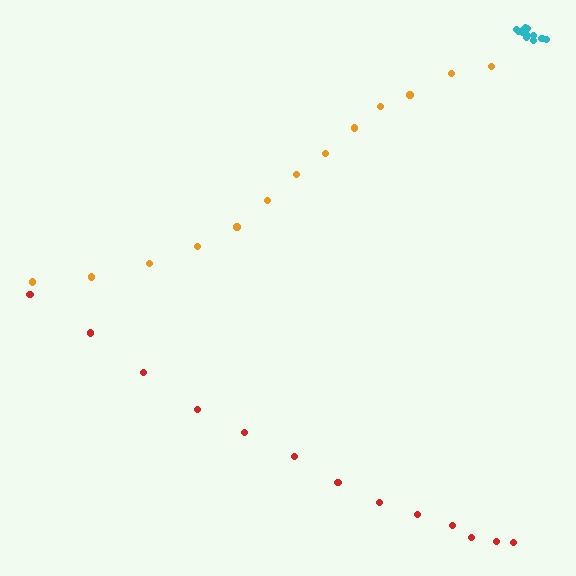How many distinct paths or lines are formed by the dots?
There are 3 distinct paths.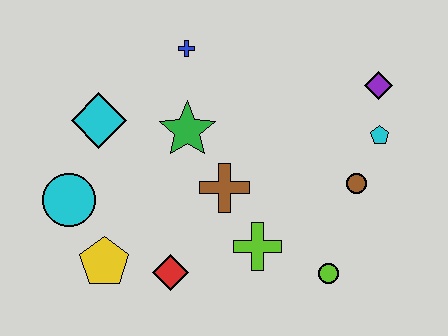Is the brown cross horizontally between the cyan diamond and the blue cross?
No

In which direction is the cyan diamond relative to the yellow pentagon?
The cyan diamond is above the yellow pentagon.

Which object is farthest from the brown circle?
The cyan circle is farthest from the brown circle.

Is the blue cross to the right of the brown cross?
No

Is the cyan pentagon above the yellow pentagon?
Yes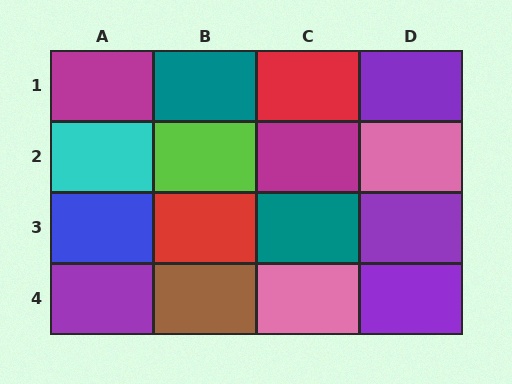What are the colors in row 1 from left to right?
Magenta, teal, red, purple.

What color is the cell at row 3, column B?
Red.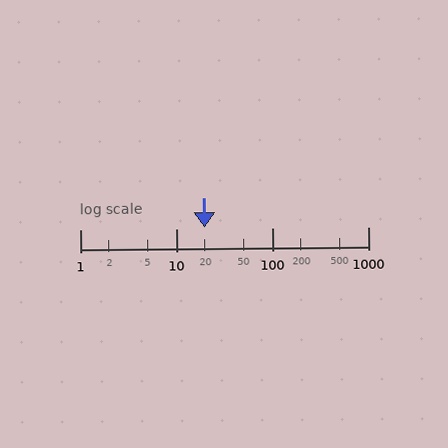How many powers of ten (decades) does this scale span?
The scale spans 3 decades, from 1 to 1000.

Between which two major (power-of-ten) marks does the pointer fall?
The pointer is between 10 and 100.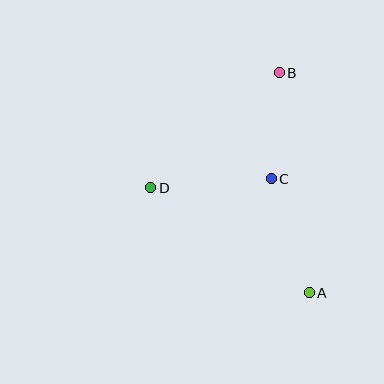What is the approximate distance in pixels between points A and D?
The distance between A and D is approximately 190 pixels.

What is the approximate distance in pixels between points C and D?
The distance between C and D is approximately 121 pixels.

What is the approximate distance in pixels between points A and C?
The distance between A and C is approximately 120 pixels.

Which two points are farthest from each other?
Points A and B are farthest from each other.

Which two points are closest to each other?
Points B and C are closest to each other.